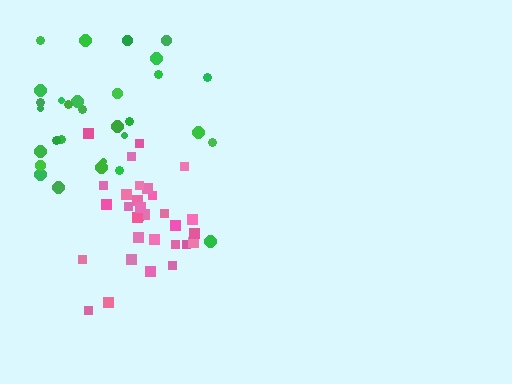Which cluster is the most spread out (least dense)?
Green.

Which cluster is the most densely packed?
Pink.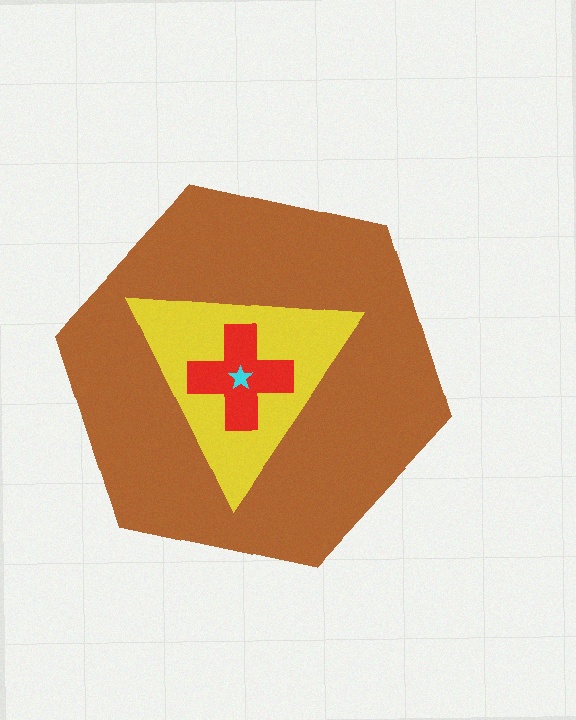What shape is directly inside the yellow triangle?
The red cross.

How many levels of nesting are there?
4.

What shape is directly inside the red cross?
The cyan star.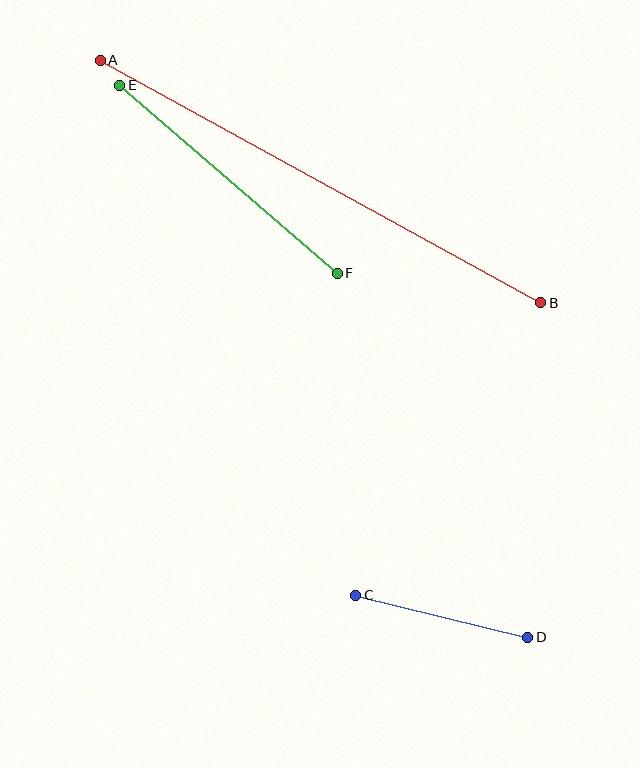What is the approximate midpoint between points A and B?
The midpoint is at approximately (321, 182) pixels.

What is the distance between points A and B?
The distance is approximately 503 pixels.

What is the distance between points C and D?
The distance is approximately 177 pixels.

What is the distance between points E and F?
The distance is approximately 288 pixels.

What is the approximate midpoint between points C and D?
The midpoint is at approximately (442, 616) pixels.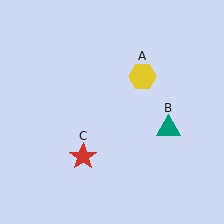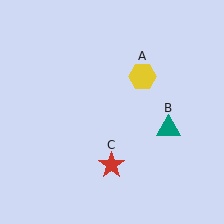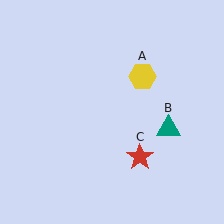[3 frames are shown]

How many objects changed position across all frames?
1 object changed position: red star (object C).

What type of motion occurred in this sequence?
The red star (object C) rotated counterclockwise around the center of the scene.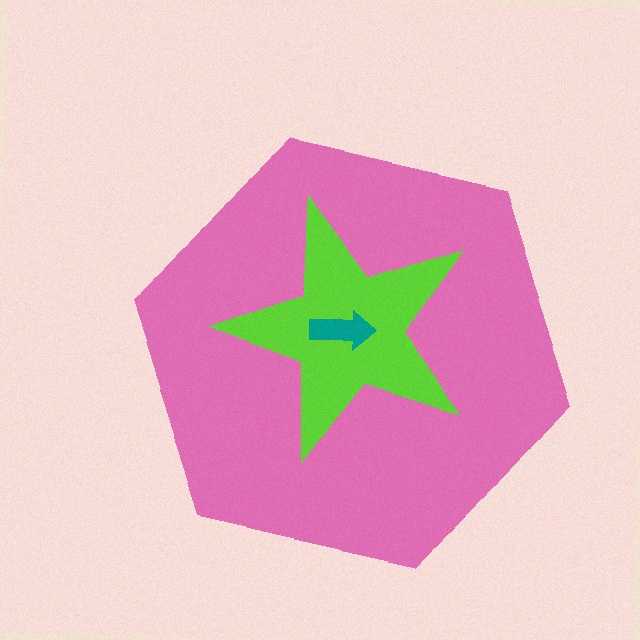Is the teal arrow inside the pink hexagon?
Yes.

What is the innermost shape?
The teal arrow.